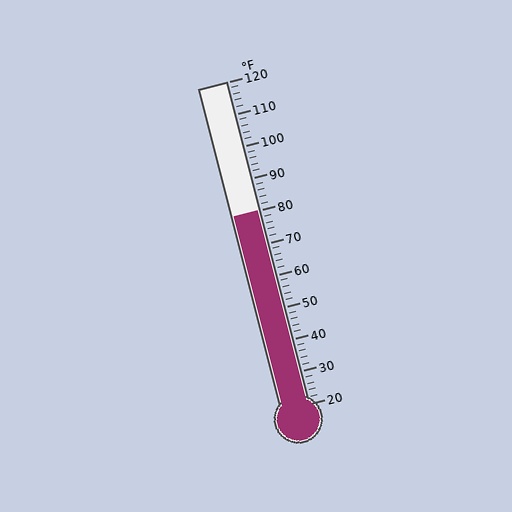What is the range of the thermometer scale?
The thermometer scale ranges from 20°F to 120°F.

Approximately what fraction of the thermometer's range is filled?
The thermometer is filled to approximately 60% of its range.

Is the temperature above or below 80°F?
The temperature is at 80°F.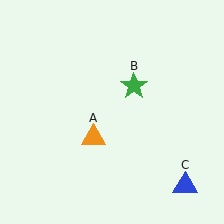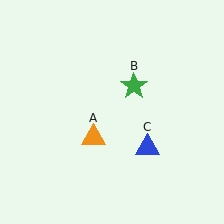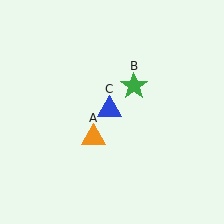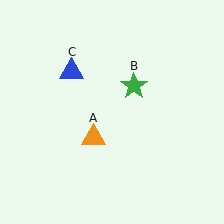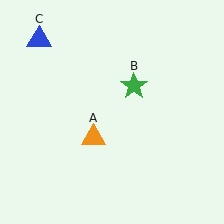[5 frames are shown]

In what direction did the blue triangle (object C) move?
The blue triangle (object C) moved up and to the left.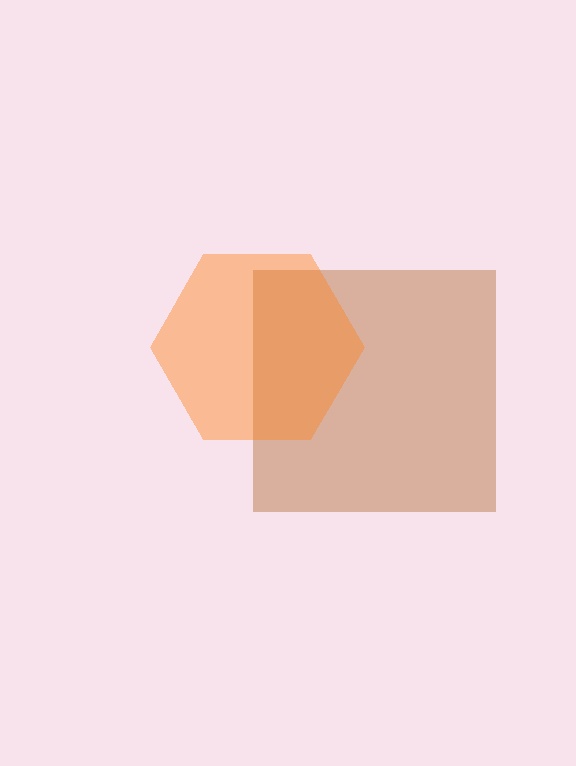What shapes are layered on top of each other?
The layered shapes are: a brown square, an orange hexagon.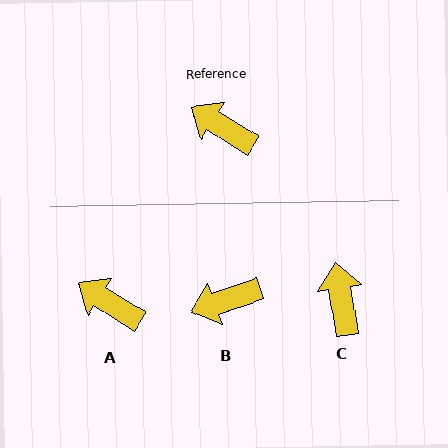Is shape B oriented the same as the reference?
No, it is off by about 51 degrees.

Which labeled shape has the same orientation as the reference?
A.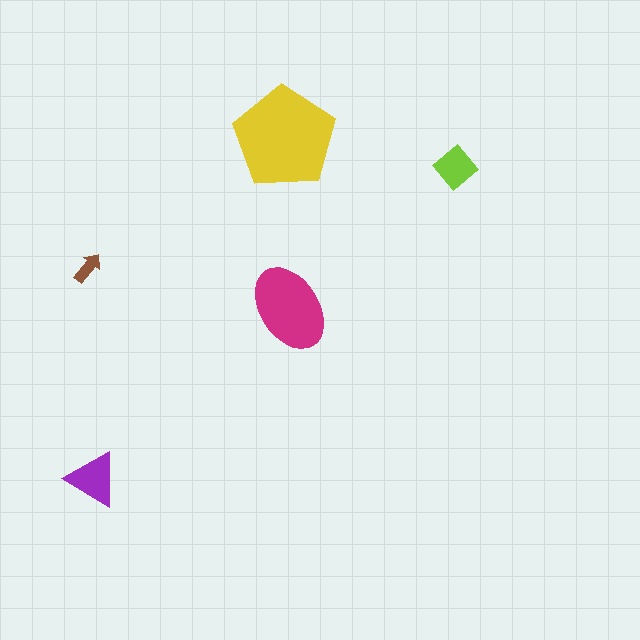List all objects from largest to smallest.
The yellow pentagon, the magenta ellipse, the purple triangle, the lime diamond, the brown arrow.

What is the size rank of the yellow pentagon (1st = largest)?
1st.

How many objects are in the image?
There are 5 objects in the image.